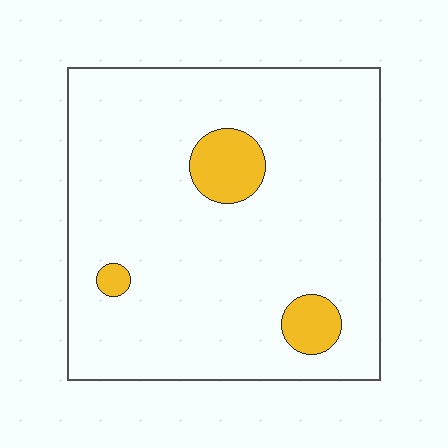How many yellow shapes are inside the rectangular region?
3.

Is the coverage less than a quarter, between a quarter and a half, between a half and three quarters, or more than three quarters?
Less than a quarter.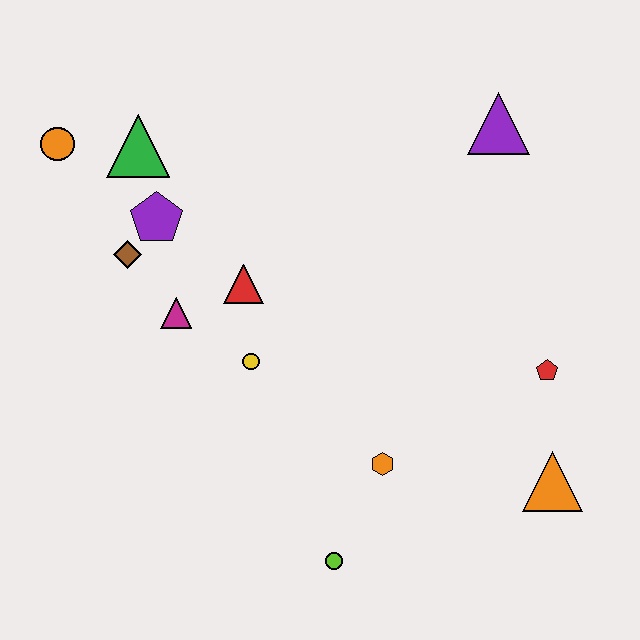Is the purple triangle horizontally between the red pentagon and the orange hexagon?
Yes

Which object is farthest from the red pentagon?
The orange circle is farthest from the red pentagon.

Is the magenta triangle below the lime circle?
No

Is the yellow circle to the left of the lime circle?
Yes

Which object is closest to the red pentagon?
The orange triangle is closest to the red pentagon.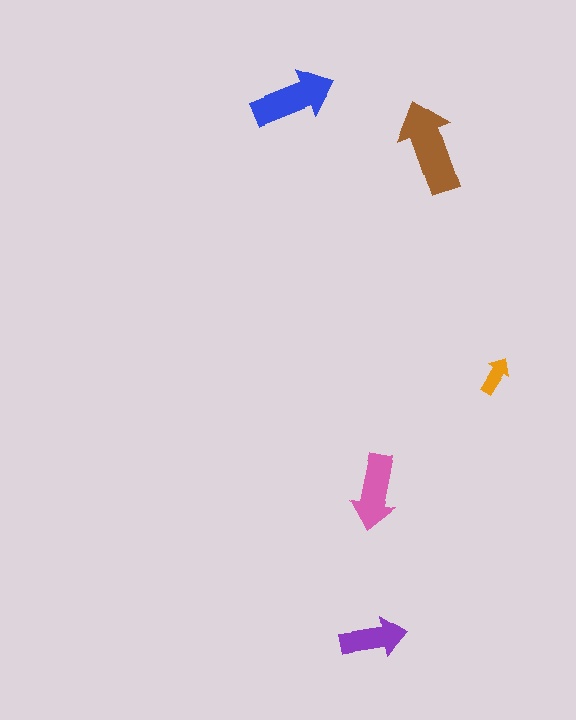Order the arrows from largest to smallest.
the brown one, the blue one, the pink one, the purple one, the orange one.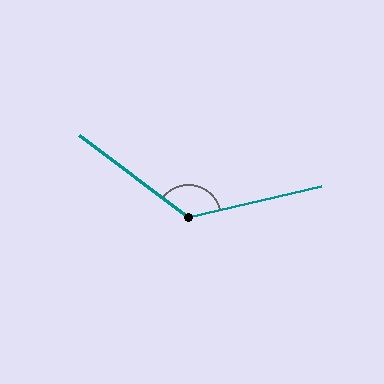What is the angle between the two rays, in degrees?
Approximately 130 degrees.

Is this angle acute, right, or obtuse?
It is obtuse.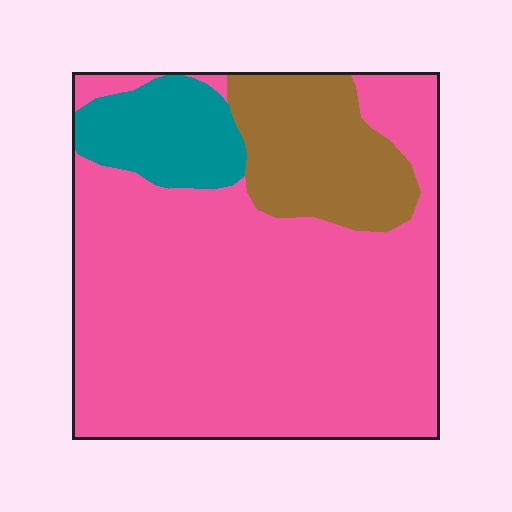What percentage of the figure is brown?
Brown covers about 15% of the figure.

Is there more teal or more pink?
Pink.